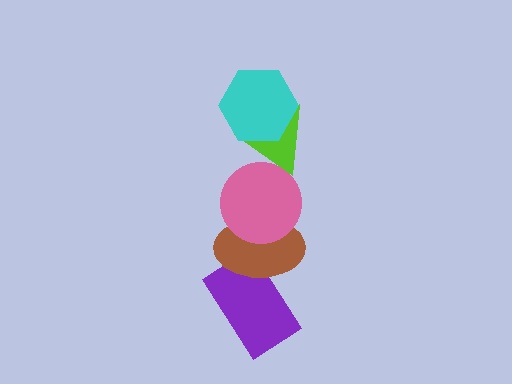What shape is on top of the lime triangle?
The cyan hexagon is on top of the lime triangle.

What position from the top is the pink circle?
The pink circle is 3rd from the top.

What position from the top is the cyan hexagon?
The cyan hexagon is 1st from the top.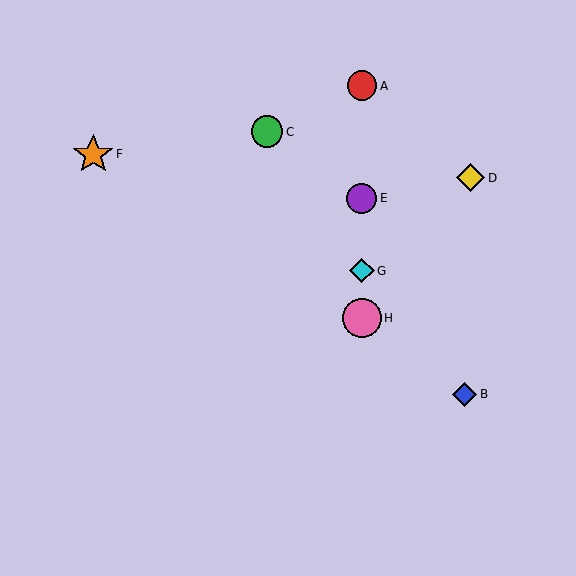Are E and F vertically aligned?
No, E is at x≈362 and F is at x≈93.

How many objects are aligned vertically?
4 objects (A, E, G, H) are aligned vertically.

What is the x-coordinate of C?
Object C is at x≈267.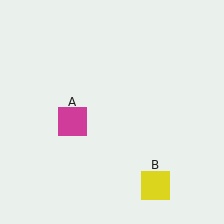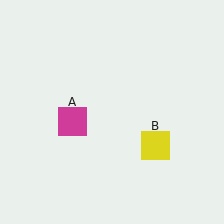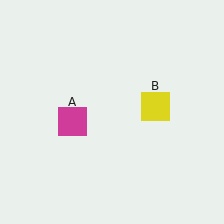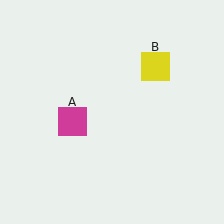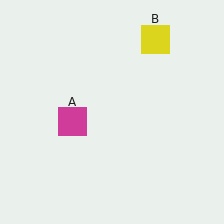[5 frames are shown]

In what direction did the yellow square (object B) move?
The yellow square (object B) moved up.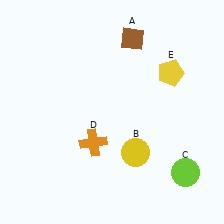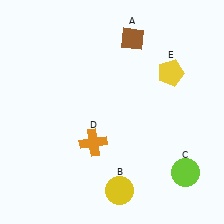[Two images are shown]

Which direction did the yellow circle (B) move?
The yellow circle (B) moved down.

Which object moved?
The yellow circle (B) moved down.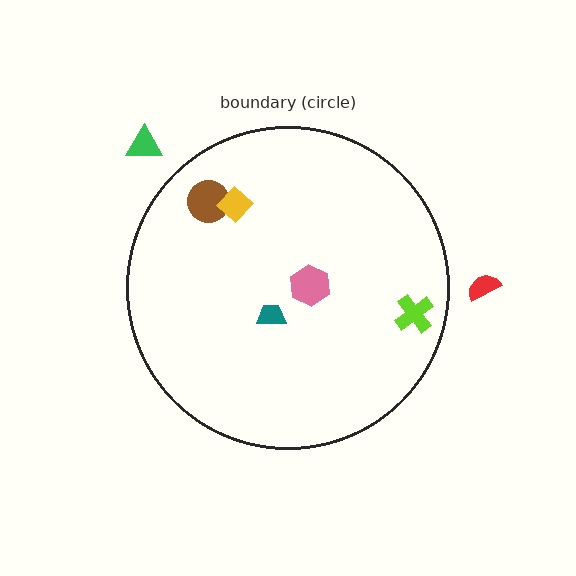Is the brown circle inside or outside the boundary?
Inside.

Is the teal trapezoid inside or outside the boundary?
Inside.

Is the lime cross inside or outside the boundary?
Inside.